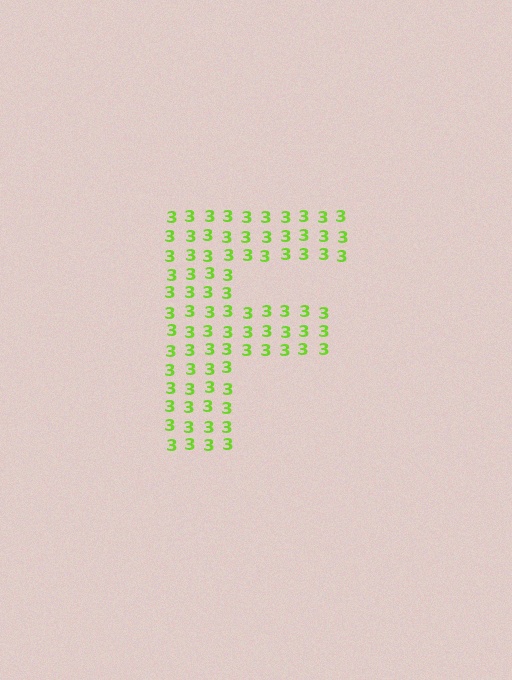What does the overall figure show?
The overall figure shows the letter F.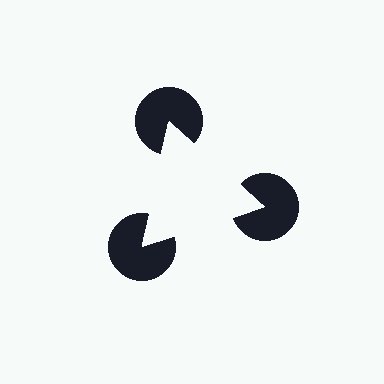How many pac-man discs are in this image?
There are 3 — one at each vertex of the illusory triangle.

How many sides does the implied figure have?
3 sides.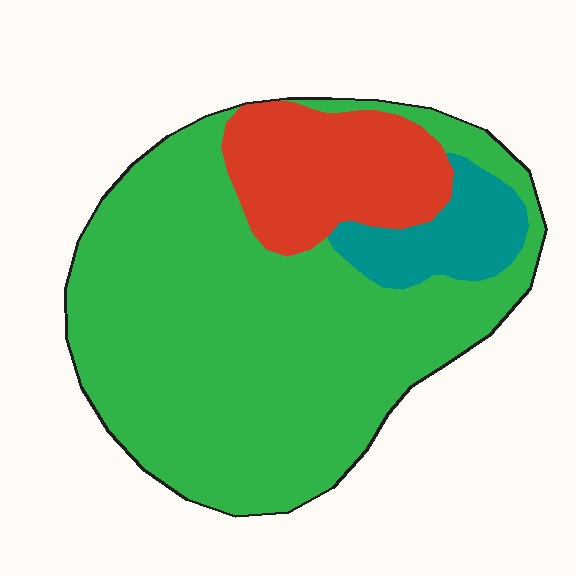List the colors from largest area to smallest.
From largest to smallest: green, red, teal.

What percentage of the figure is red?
Red takes up less than a quarter of the figure.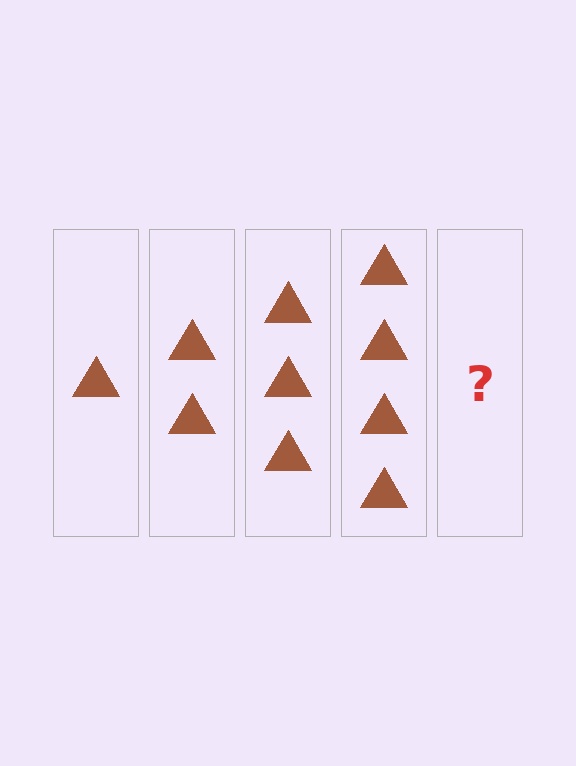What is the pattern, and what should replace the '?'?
The pattern is that each step adds one more triangle. The '?' should be 5 triangles.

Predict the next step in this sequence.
The next step is 5 triangles.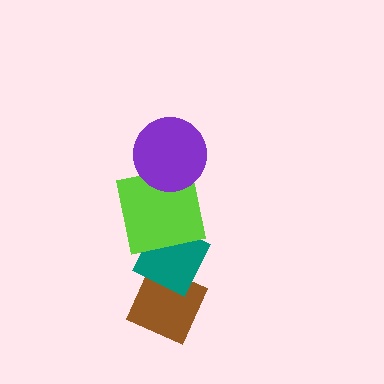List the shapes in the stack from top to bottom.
From top to bottom: the purple circle, the lime square, the teal diamond, the brown diamond.